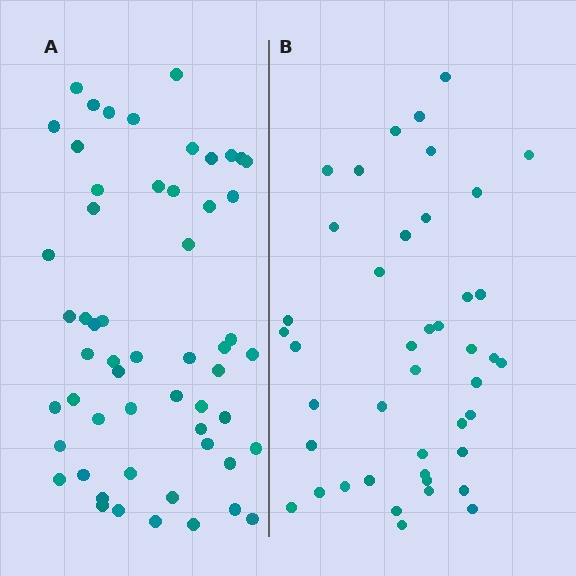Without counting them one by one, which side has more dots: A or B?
Region A (the left region) has more dots.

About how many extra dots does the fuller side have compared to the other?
Region A has approximately 15 more dots than region B.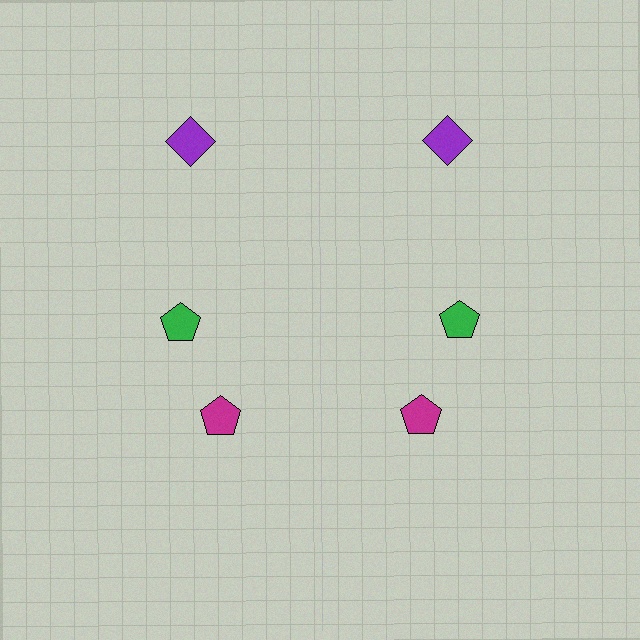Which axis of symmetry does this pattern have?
The pattern has a vertical axis of symmetry running through the center of the image.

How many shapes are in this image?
There are 6 shapes in this image.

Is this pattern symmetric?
Yes, this pattern has bilateral (reflection) symmetry.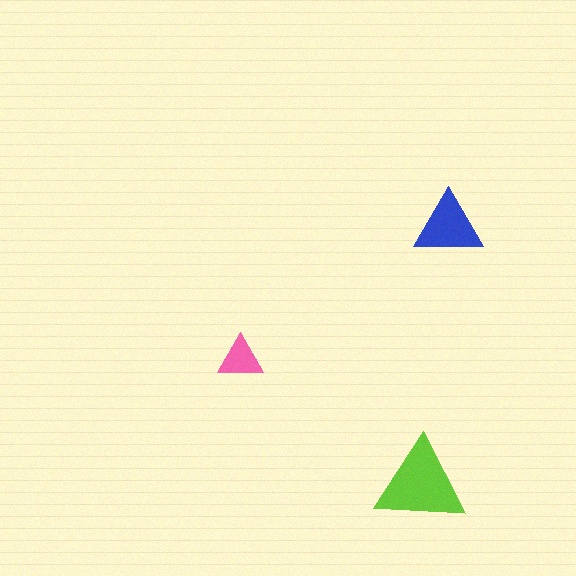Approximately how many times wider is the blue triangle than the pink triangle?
About 1.5 times wider.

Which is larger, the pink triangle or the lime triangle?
The lime one.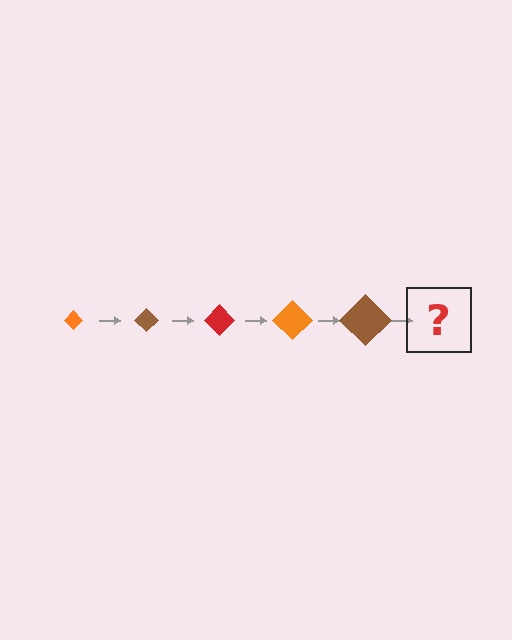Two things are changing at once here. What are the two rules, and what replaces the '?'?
The two rules are that the diamond grows larger each step and the color cycles through orange, brown, and red. The '?' should be a red diamond, larger than the previous one.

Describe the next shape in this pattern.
It should be a red diamond, larger than the previous one.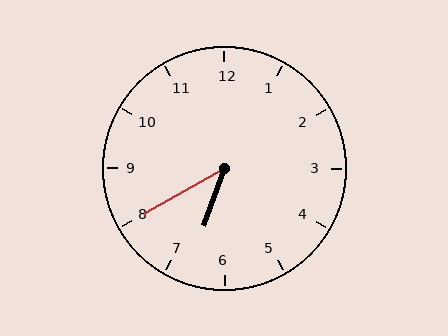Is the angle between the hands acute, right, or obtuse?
It is acute.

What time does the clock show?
6:40.